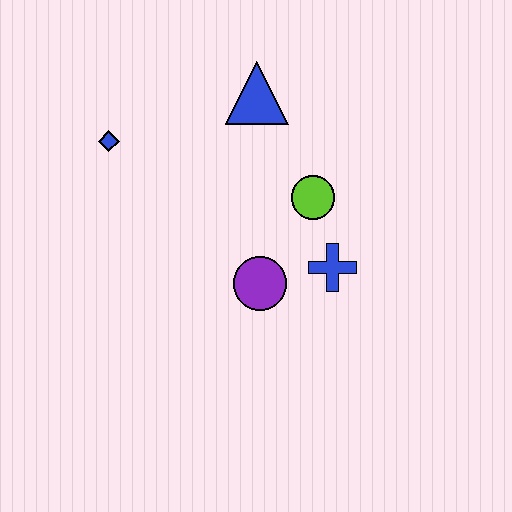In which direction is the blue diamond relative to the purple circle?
The blue diamond is to the left of the purple circle.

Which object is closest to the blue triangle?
The lime circle is closest to the blue triangle.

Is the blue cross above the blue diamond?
No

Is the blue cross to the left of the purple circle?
No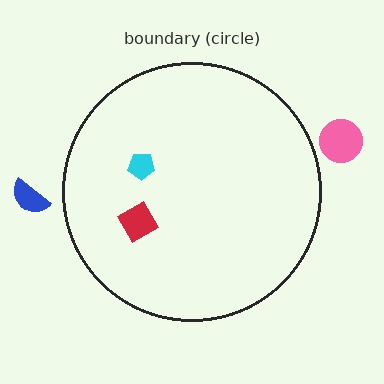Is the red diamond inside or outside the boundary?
Inside.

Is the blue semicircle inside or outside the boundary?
Outside.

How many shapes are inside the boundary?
2 inside, 2 outside.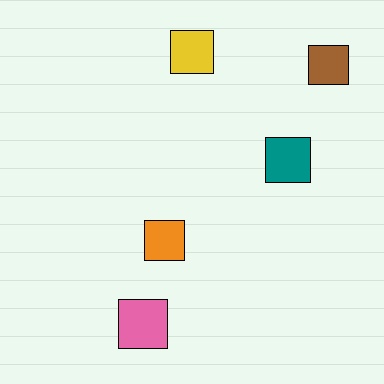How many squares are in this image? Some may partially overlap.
There are 5 squares.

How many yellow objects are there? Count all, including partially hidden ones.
There is 1 yellow object.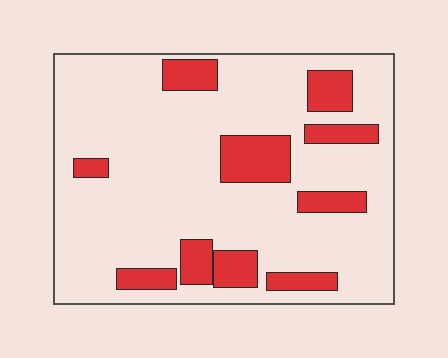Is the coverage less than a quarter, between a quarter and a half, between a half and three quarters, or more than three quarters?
Less than a quarter.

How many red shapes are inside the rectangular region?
10.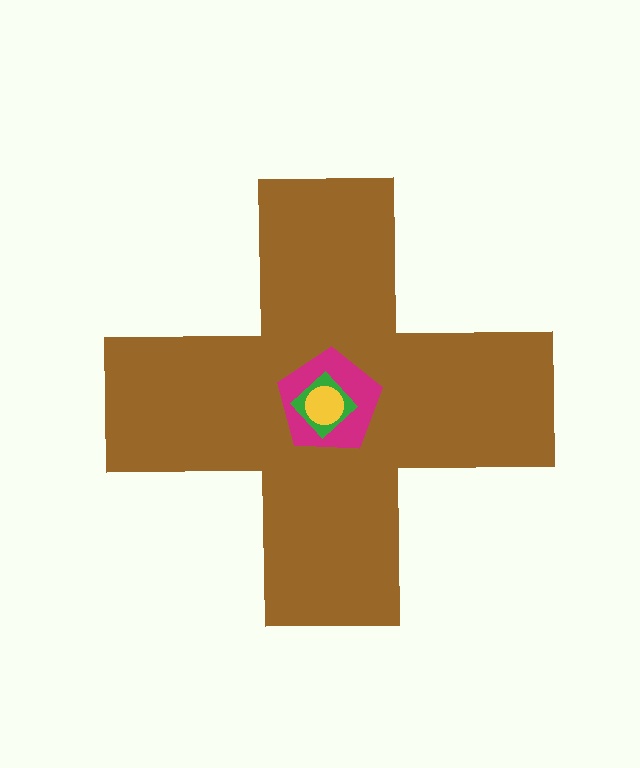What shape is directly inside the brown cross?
The magenta pentagon.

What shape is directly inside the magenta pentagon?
The green diamond.